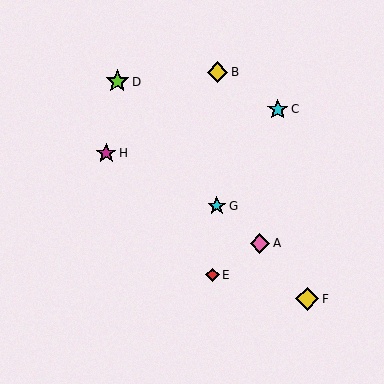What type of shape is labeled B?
Shape B is a yellow diamond.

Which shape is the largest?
The lime star (labeled D) is the largest.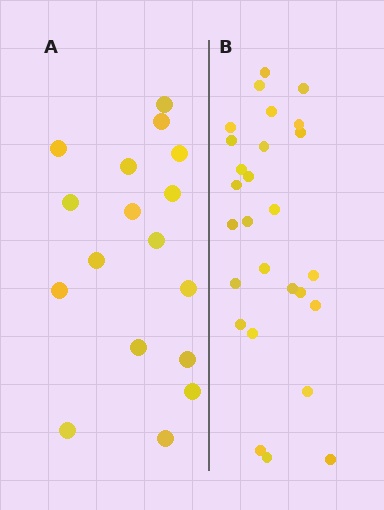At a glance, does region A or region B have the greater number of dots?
Region B (the right region) has more dots.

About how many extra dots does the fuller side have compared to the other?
Region B has roughly 10 or so more dots than region A.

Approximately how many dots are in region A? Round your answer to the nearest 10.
About 20 dots. (The exact count is 17, which rounds to 20.)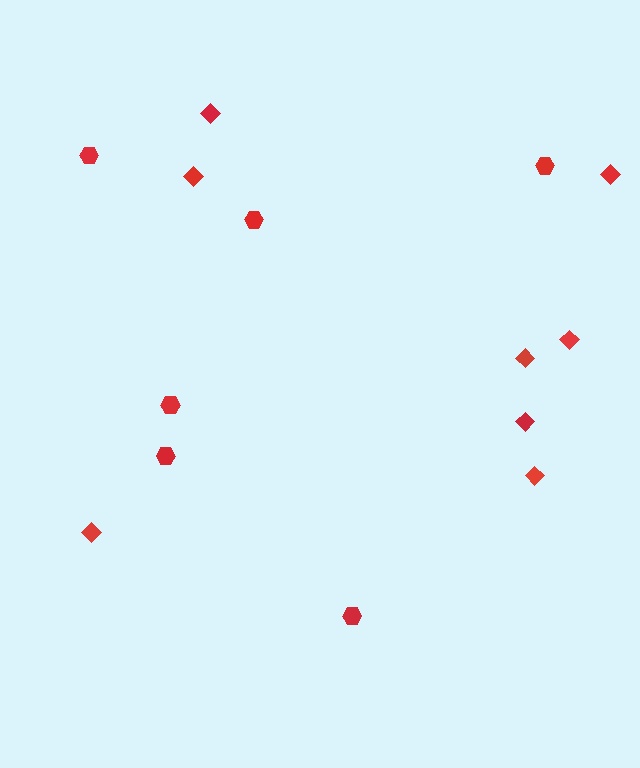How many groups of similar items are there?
There are 2 groups: one group of diamonds (8) and one group of hexagons (6).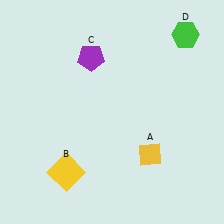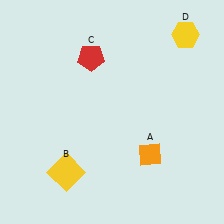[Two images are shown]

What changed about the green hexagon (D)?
In Image 1, D is green. In Image 2, it changed to yellow.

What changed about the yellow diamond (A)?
In Image 1, A is yellow. In Image 2, it changed to orange.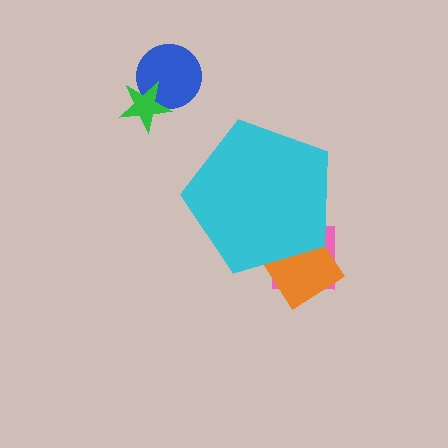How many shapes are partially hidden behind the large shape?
2 shapes are partially hidden.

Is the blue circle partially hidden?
No, the blue circle is fully visible.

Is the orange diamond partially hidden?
Yes, the orange diamond is partially hidden behind the cyan pentagon.